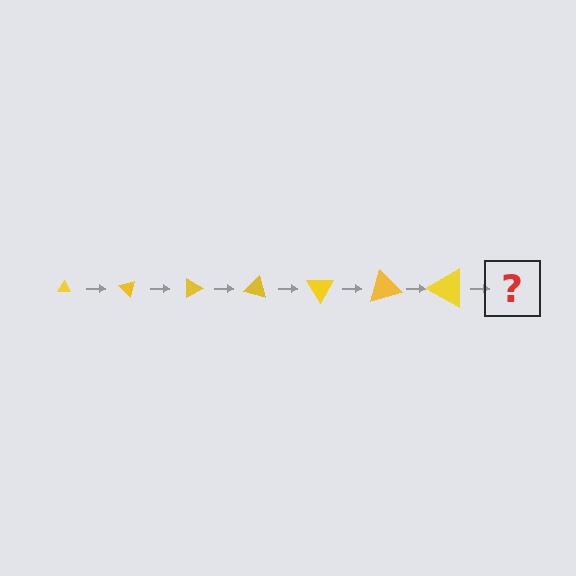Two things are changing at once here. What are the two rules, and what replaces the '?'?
The two rules are that the triangle grows larger each step and it rotates 45 degrees each step. The '?' should be a triangle, larger than the previous one and rotated 315 degrees from the start.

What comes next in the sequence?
The next element should be a triangle, larger than the previous one and rotated 315 degrees from the start.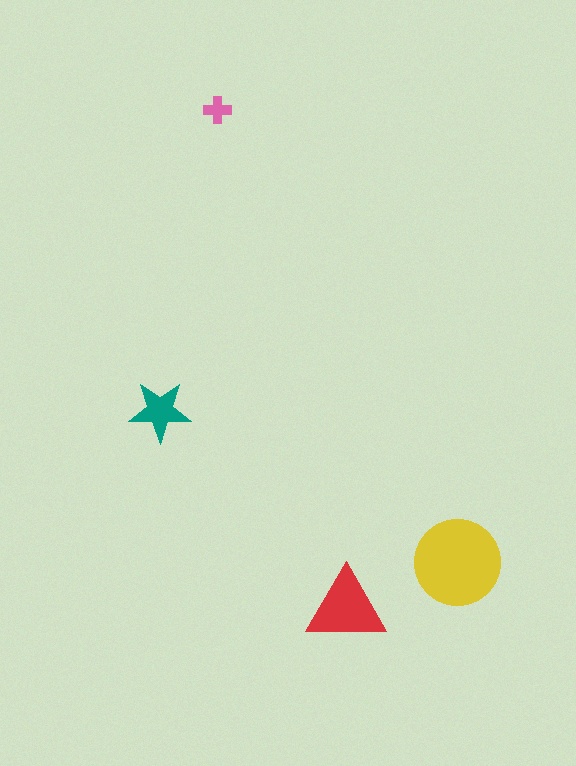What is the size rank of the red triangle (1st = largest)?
2nd.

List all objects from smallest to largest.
The pink cross, the teal star, the red triangle, the yellow circle.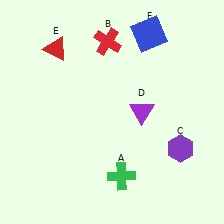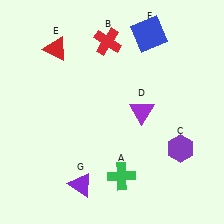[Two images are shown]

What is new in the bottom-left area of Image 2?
A purple triangle (G) was added in the bottom-left area of Image 2.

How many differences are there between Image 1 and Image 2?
There is 1 difference between the two images.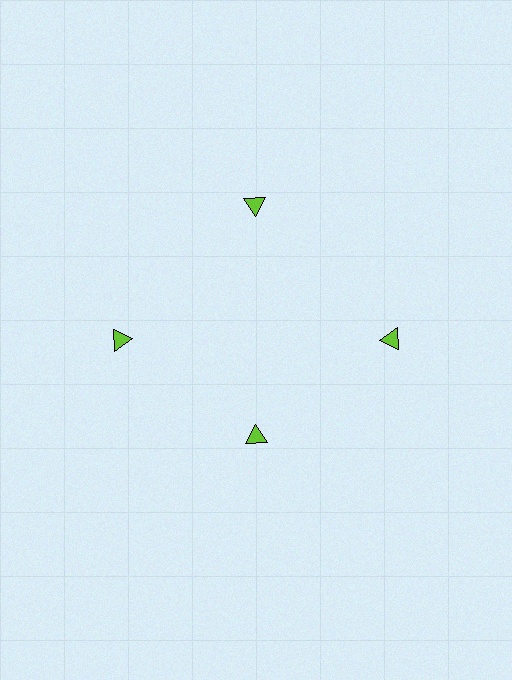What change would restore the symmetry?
The symmetry would be restored by moving it outward, back onto the ring so that all 4 triangles sit at equal angles and equal distance from the center.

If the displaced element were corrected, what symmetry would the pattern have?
It would have 4-fold rotational symmetry — the pattern would map onto itself every 90 degrees.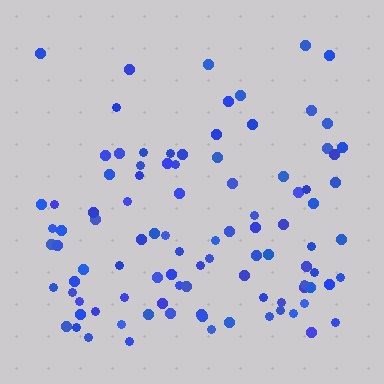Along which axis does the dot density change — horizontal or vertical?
Vertical.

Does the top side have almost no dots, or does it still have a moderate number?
Still a moderate number, just noticeably fewer than the bottom.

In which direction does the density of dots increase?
From top to bottom, with the bottom side densest.